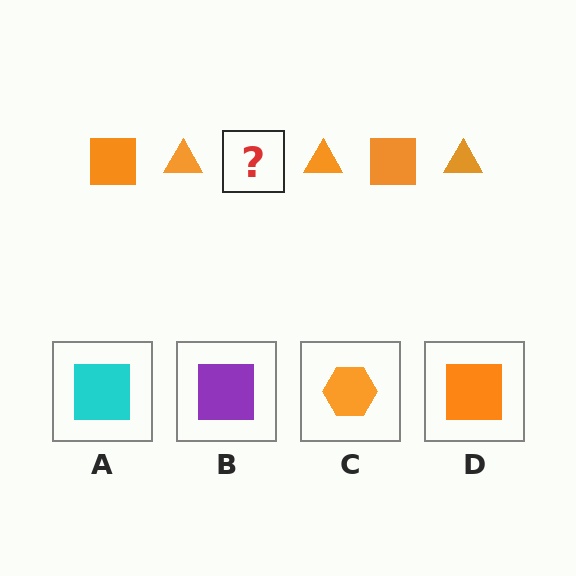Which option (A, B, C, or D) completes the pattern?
D.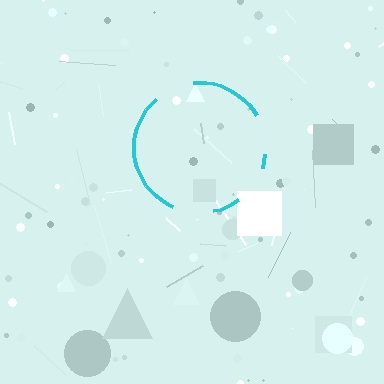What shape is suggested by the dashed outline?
The dashed outline suggests a circle.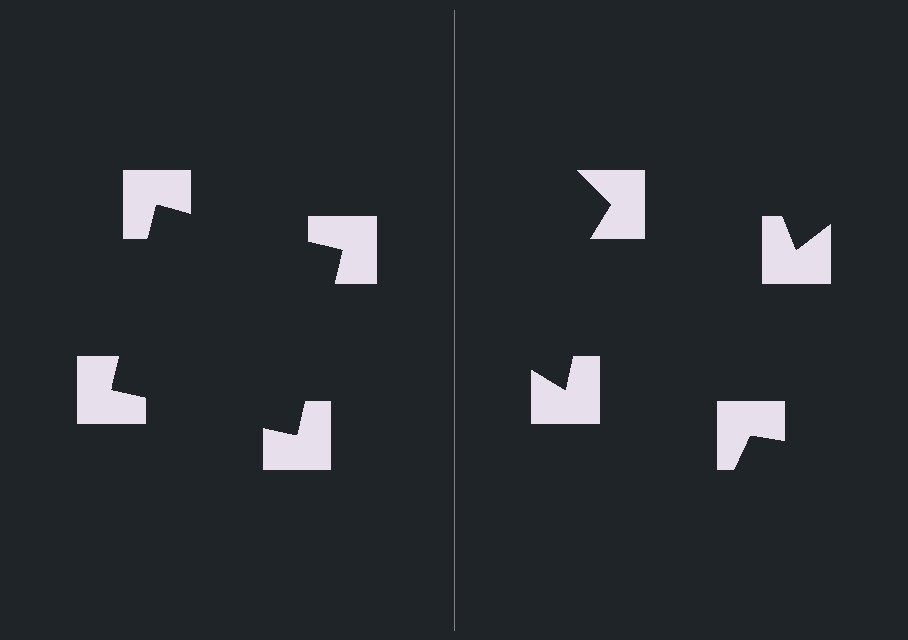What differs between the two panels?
The notched squares are positioned identically on both sides; only the wedge orientations differ. On the left they align to a square; on the right they are misaligned.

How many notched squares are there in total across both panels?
8 — 4 on each side.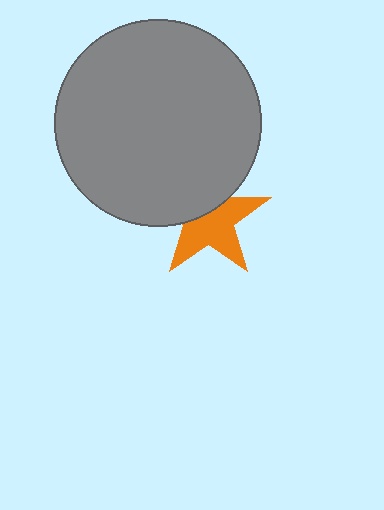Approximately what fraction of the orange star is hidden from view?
Roughly 39% of the orange star is hidden behind the gray circle.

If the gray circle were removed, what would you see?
You would see the complete orange star.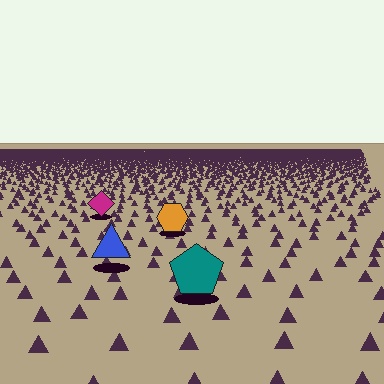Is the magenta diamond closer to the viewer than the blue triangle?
No. The blue triangle is closer — you can tell from the texture gradient: the ground texture is coarser near it.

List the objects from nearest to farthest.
From nearest to farthest: the teal pentagon, the blue triangle, the orange hexagon, the magenta diamond.